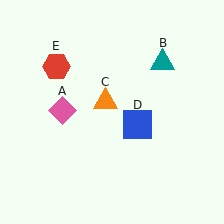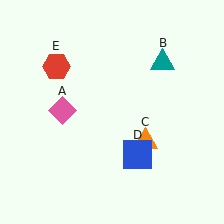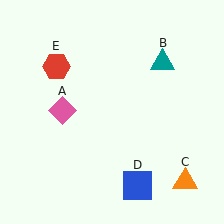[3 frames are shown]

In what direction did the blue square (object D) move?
The blue square (object D) moved down.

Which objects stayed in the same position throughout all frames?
Pink diamond (object A) and teal triangle (object B) and red hexagon (object E) remained stationary.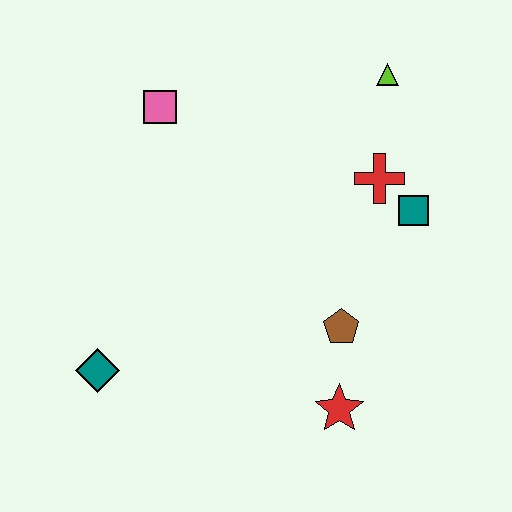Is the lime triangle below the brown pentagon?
No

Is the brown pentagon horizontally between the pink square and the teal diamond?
No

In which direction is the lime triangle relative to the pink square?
The lime triangle is to the right of the pink square.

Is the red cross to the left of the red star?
No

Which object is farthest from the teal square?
The teal diamond is farthest from the teal square.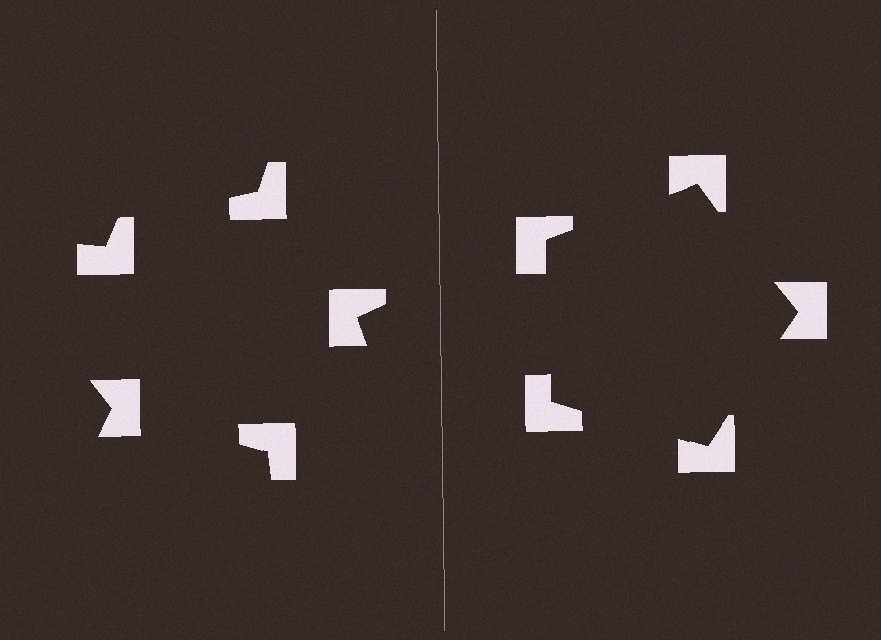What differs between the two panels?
The notched squares are positioned identically on both sides; only the wedge orientations differ. On the right they align to a pentagon; on the left they are misaligned.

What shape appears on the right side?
An illusory pentagon.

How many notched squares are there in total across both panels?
10 — 5 on each side.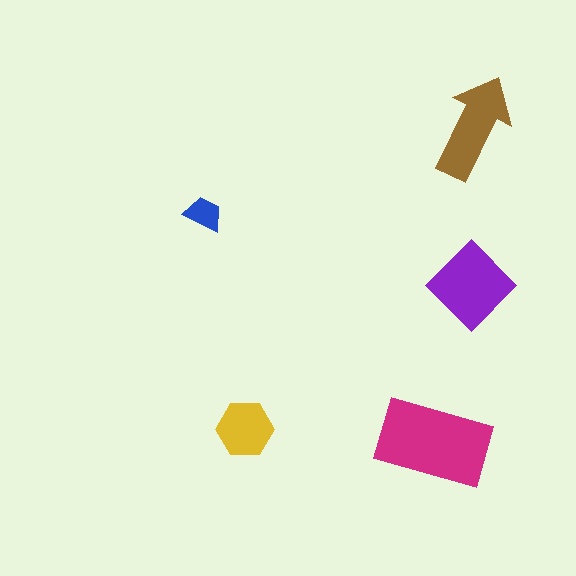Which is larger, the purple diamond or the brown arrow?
The purple diamond.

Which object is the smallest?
The blue trapezoid.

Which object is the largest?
The magenta rectangle.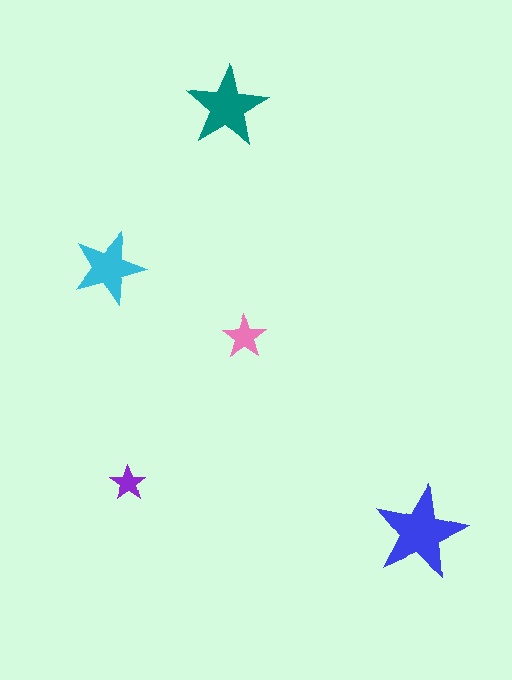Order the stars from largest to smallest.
the blue one, the teal one, the cyan one, the pink one, the purple one.